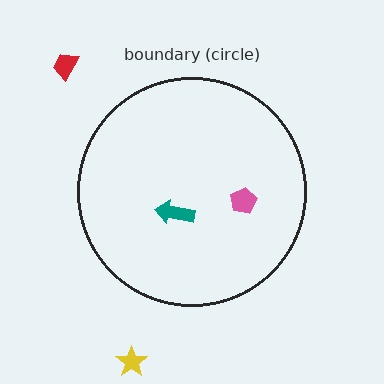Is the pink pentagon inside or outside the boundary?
Inside.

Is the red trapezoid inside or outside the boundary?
Outside.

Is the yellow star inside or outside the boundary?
Outside.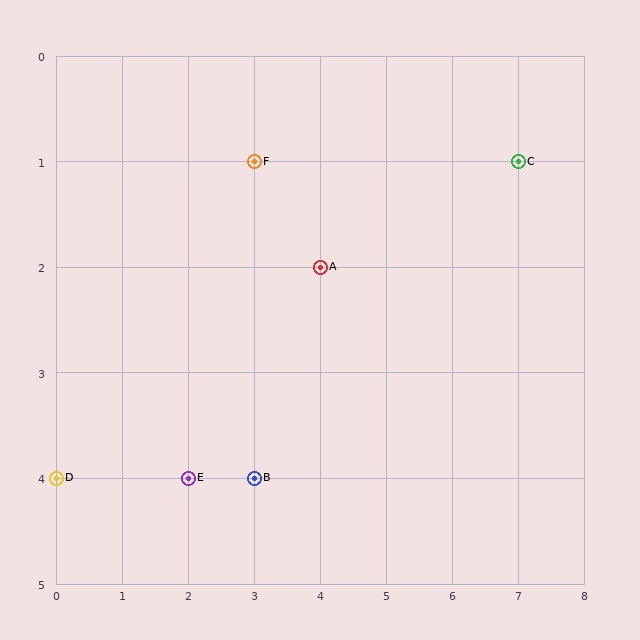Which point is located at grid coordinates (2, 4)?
Point E is at (2, 4).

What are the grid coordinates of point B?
Point B is at grid coordinates (3, 4).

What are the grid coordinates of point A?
Point A is at grid coordinates (4, 2).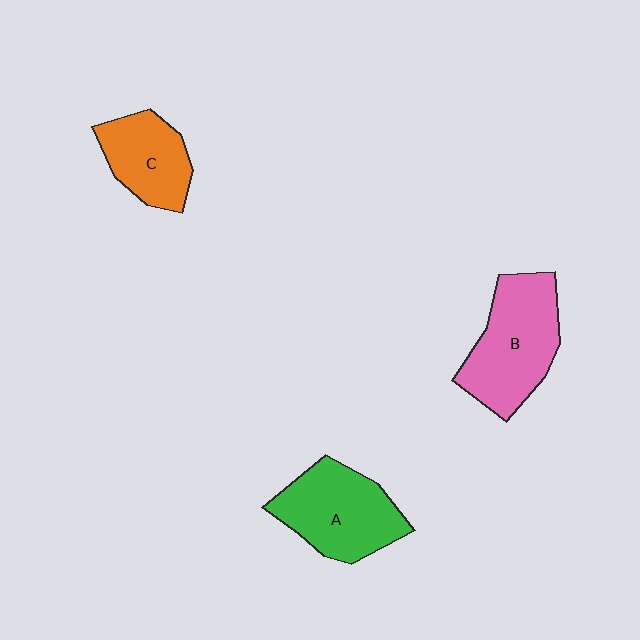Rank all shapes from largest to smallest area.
From largest to smallest: B (pink), A (green), C (orange).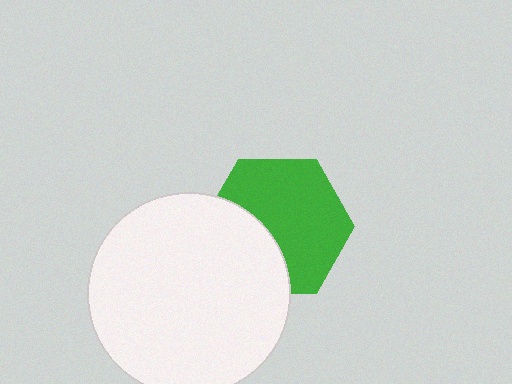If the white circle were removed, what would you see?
You would see the complete green hexagon.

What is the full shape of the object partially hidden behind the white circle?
The partially hidden object is a green hexagon.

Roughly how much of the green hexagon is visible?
Most of it is visible (roughly 65%).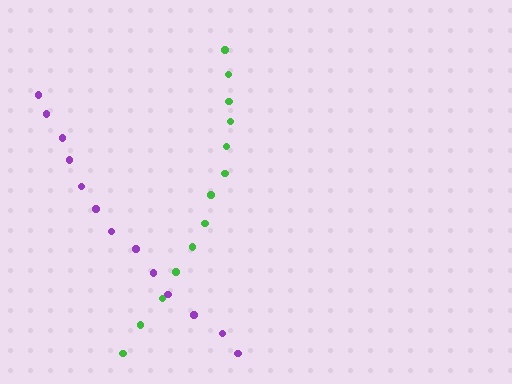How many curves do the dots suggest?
There are 2 distinct paths.